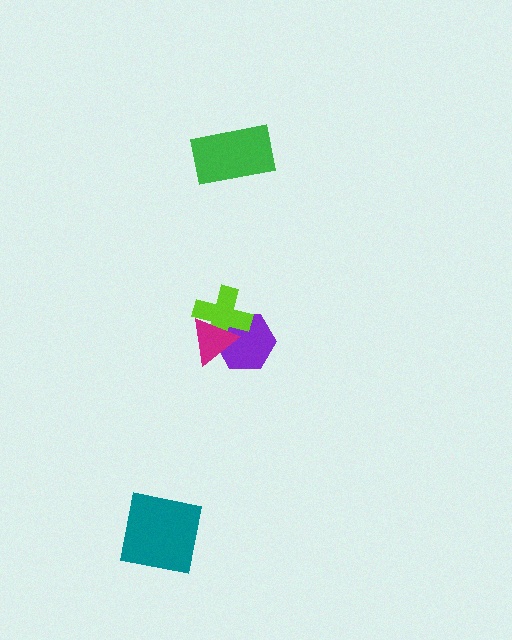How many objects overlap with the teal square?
0 objects overlap with the teal square.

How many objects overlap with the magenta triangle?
2 objects overlap with the magenta triangle.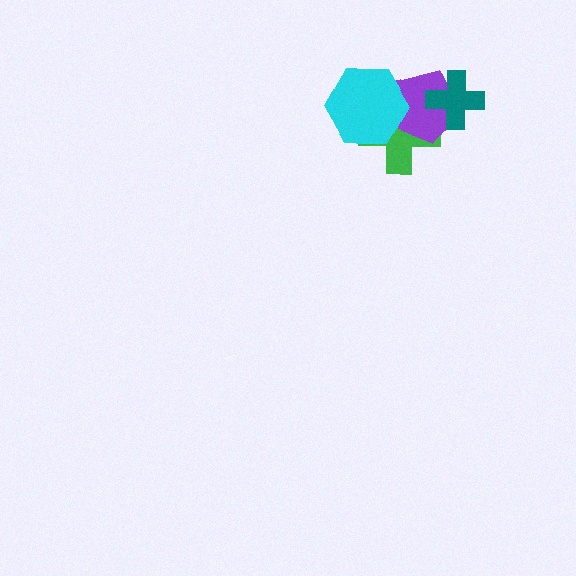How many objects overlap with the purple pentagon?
3 objects overlap with the purple pentagon.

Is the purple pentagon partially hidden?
Yes, it is partially covered by another shape.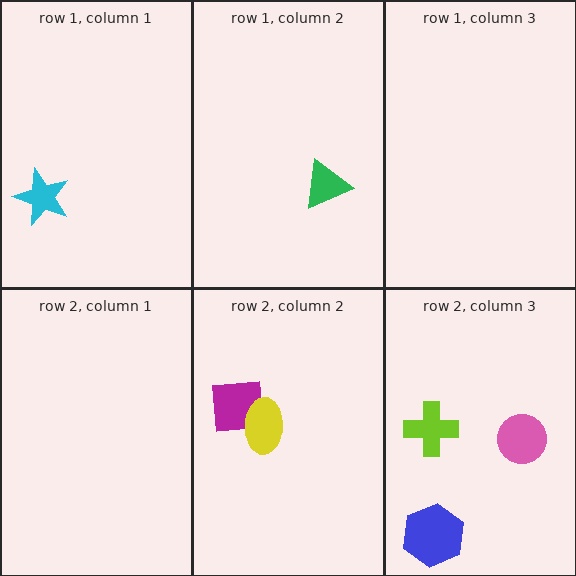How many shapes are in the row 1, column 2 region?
1.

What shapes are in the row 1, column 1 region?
The cyan star.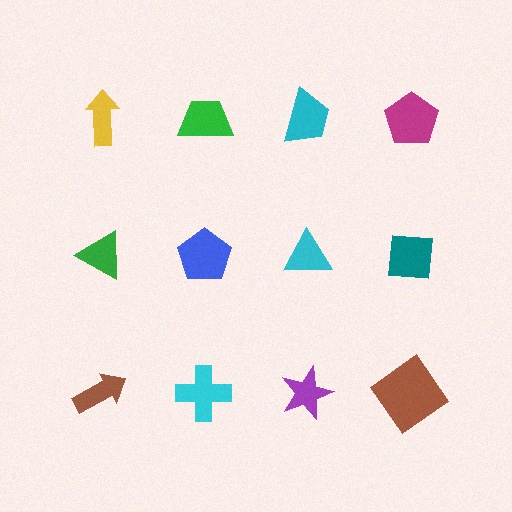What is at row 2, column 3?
A cyan triangle.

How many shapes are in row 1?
4 shapes.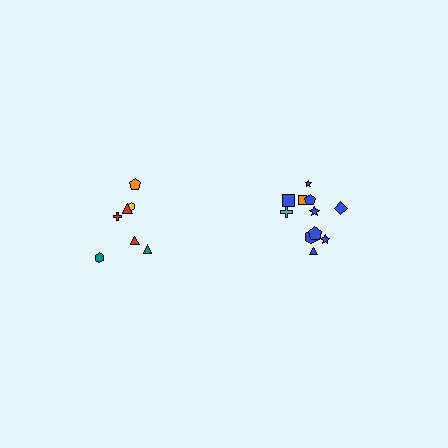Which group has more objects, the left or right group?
The right group.